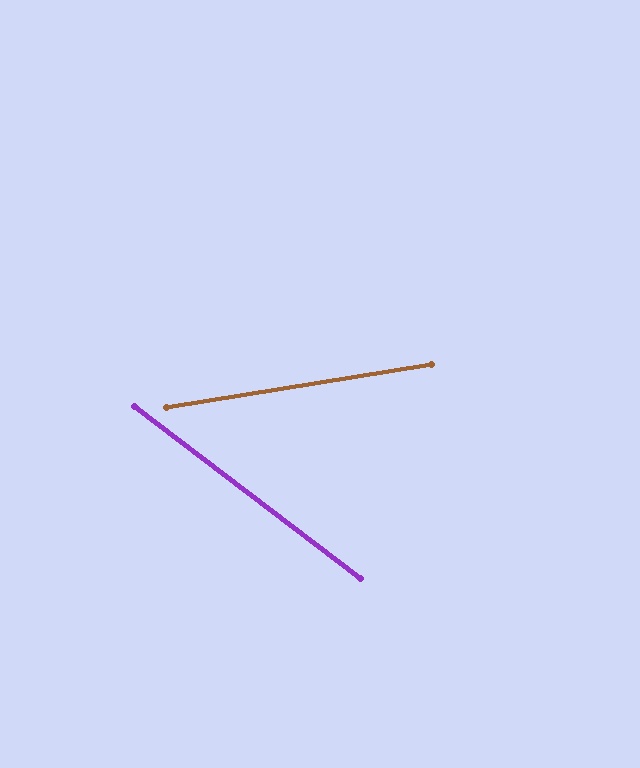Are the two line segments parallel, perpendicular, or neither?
Neither parallel nor perpendicular — they differ by about 47°.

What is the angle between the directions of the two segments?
Approximately 47 degrees.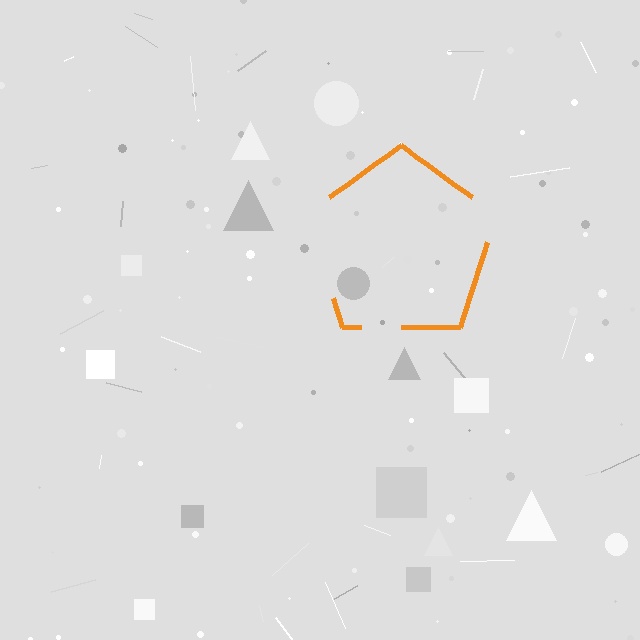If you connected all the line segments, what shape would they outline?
They would outline a pentagon.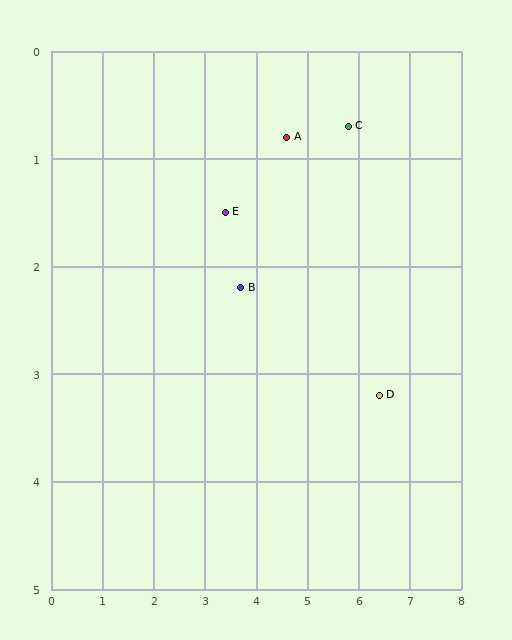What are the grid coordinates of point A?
Point A is at approximately (4.6, 0.8).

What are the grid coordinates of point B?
Point B is at approximately (3.7, 2.2).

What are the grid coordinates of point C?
Point C is at approximately (5.8, 0.7).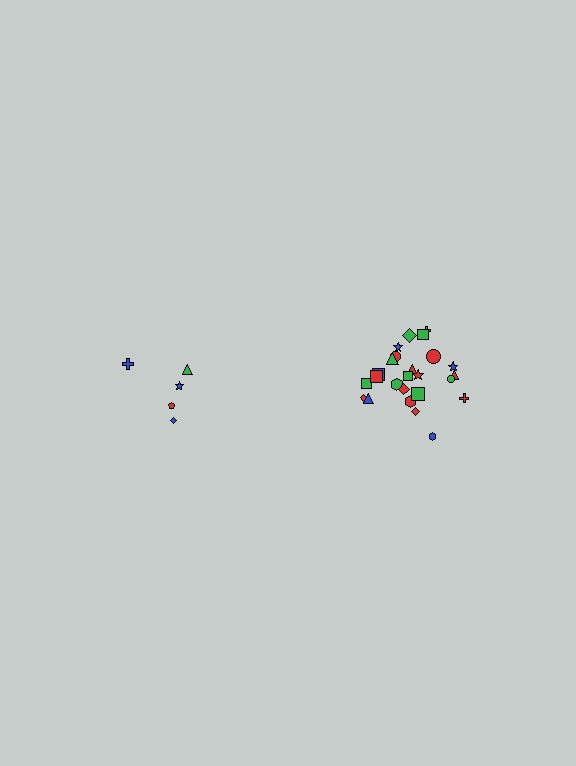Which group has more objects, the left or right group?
The right group.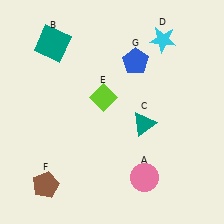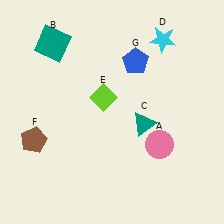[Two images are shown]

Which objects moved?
The objects that moved are: the pink circle (A), the brown pentagon (F).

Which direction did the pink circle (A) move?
The pink circle (A) moved up.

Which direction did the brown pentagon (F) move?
The brown pentagon (F) moved up.